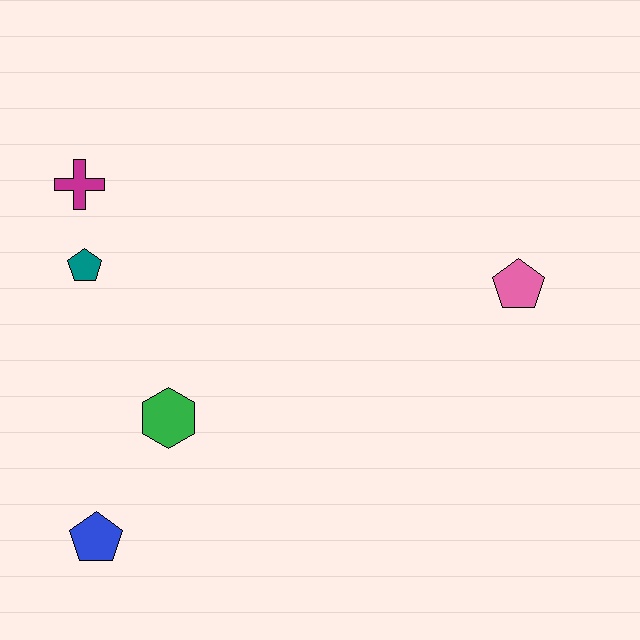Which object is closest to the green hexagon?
The blue pentagon is closest to the green hexagon.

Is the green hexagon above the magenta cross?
No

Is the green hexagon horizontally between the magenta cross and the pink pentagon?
Yes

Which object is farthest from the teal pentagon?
The pink pentagon is farthest from the teal pentagon.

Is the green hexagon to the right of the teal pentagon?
Yes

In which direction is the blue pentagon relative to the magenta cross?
The blue pentagon is below the magenta cross.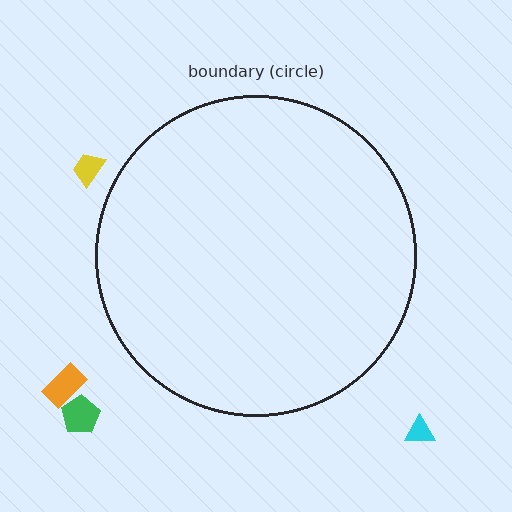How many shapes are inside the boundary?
0 inside, 4 outside.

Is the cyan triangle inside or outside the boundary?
Outside.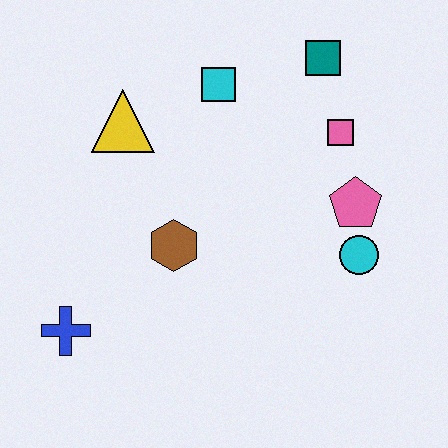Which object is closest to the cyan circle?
The pink pentagon is closest to the cyan circle.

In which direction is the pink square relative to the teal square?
The pink square is below the teal square.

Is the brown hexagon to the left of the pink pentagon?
Yes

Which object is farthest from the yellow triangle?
The cyan circle is farthest from the yellow triangle.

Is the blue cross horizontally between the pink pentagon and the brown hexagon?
No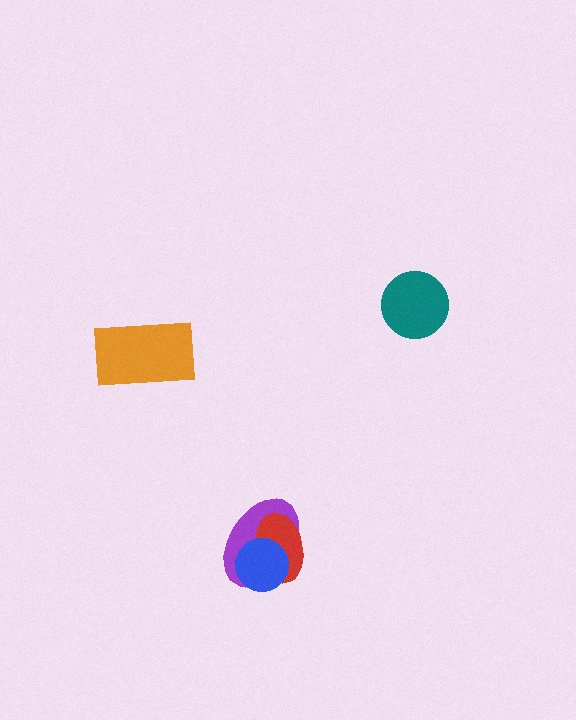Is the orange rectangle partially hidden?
No, no other shape covers it.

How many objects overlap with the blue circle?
2 objects overlap with the blue circle.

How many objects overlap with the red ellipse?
2 objects overlap with the red ellipse.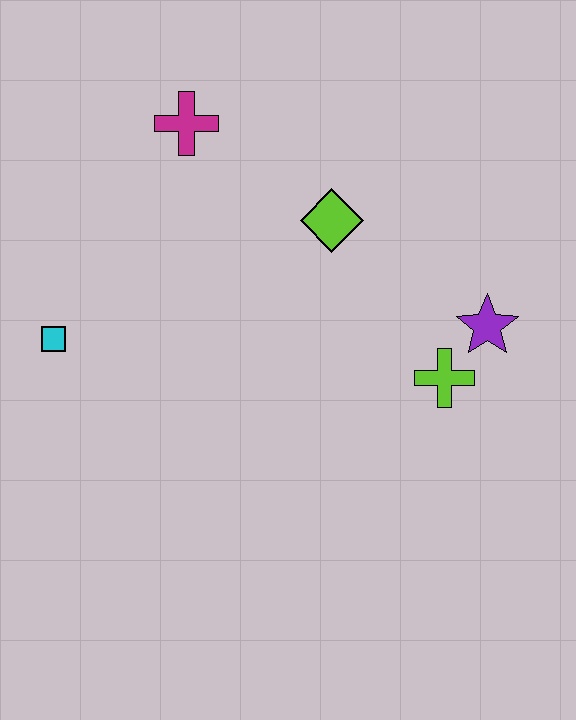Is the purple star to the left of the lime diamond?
No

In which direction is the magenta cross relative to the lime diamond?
The magenta cross is to the left of the lime diamond.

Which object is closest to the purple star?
The lime cross is closest to the purple star.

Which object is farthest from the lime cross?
The cyan square is farthest from the lime cross.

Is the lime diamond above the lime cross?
Yes